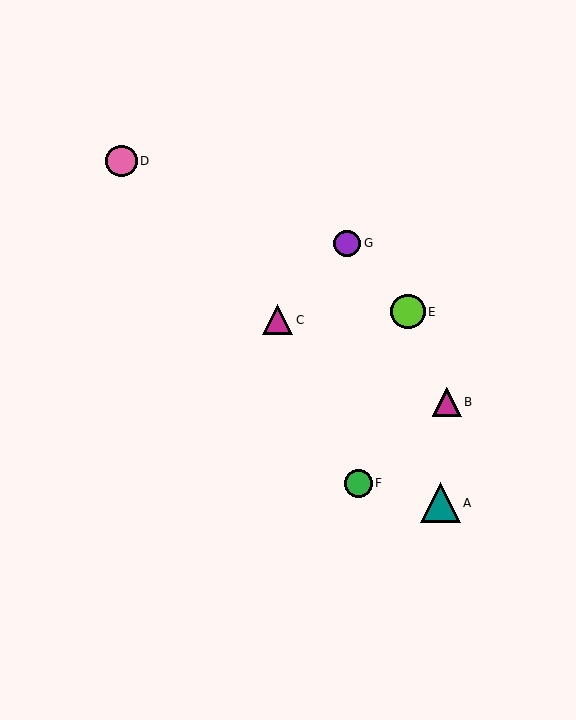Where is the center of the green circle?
The center of the green circle is at (359, 483).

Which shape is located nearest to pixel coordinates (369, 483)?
The green circle (labeled F) at (359, 483) is nearest to that location.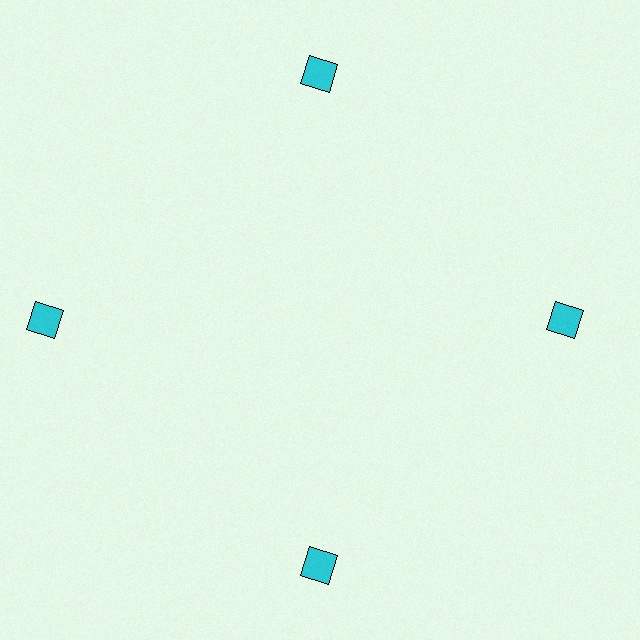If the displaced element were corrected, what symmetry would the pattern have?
It would have 4-fold rotational symmetry — the pattern would map onto itself every 90 degrees.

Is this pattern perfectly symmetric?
No. The 4 cyan squares are arranged in a ring, but one element near the 9 o'clock position is pushed outward from the center, breaking the 4-fold rotational symmetry.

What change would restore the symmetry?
The symmetry would be restored by moving it inward, back onto the ring so that all 4 squares sit at equal angles and equal distance from the center.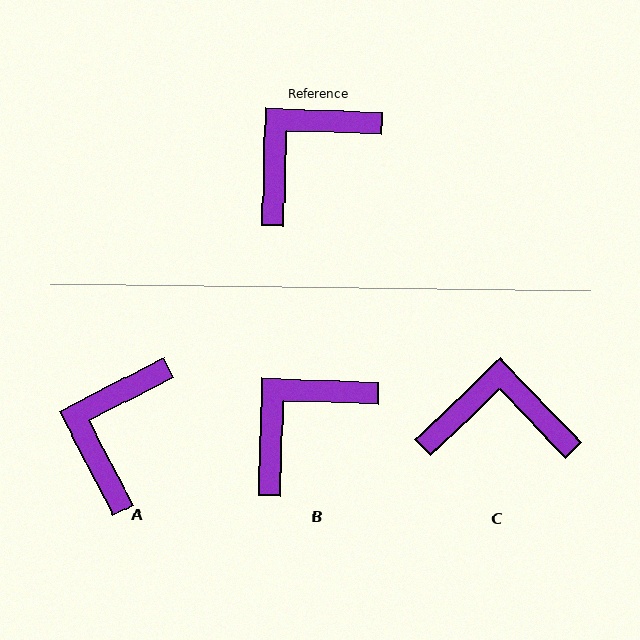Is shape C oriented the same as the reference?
No, it is off by about 44 degrees.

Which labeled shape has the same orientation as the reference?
B.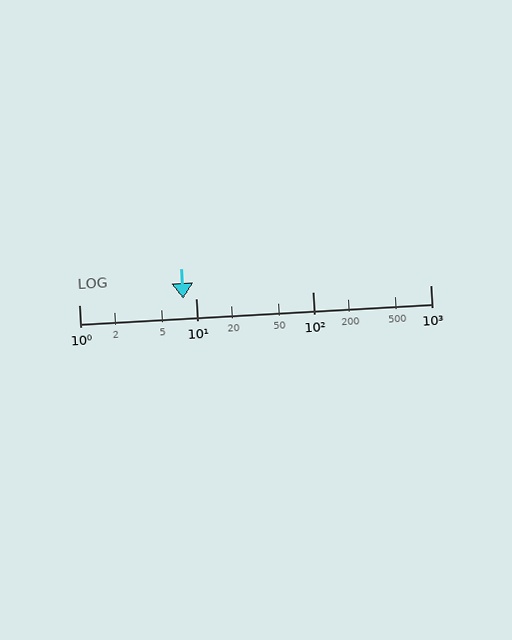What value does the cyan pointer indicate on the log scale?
The pointer indicates approximately 7.8.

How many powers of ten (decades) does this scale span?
The scale spans 3 decades, from 1 to 1000.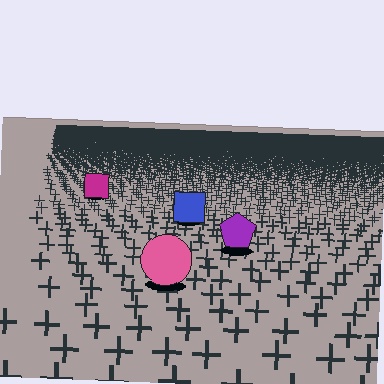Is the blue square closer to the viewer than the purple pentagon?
No. The purple pentagon is closer — you can tell from the texture gradient: the ground texture is coarser near it.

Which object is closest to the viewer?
The pink circle is closest. The texture marks near it are larger and more spread out.